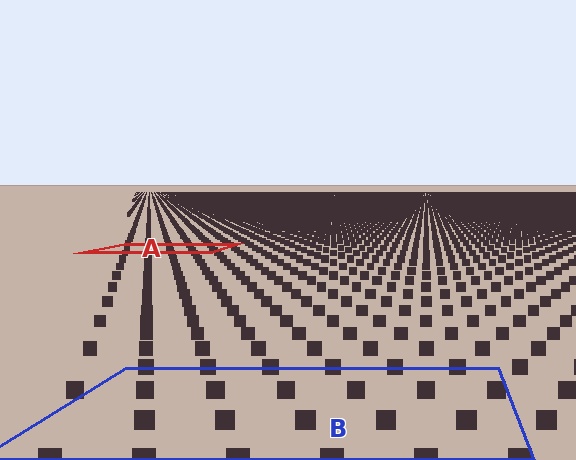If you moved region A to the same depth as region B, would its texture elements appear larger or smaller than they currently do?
They would appear larger. At a closer depth, the same texture elements are projected at a bigger on-screen size.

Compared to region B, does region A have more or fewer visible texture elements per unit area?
Region A has more texture elements per unit area — they are packed more densely because it is farther away.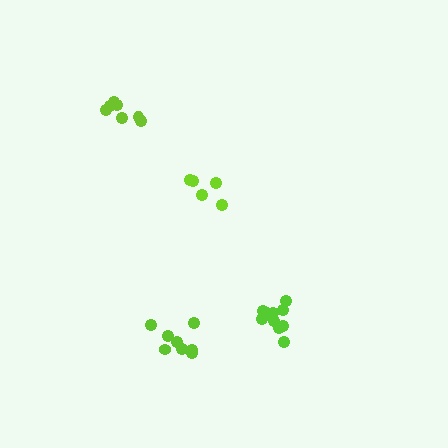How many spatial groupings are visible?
There are 4 spatial groupings.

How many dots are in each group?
Group 1: 5 dots, Group 2: 10 dots, Group 3: 7 dots, Group 4: 8 dots (30 total).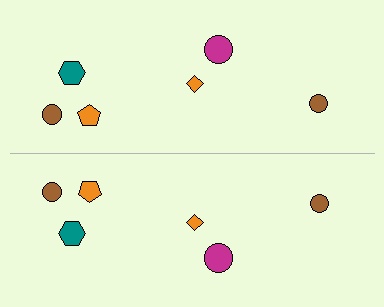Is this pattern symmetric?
Yes, this pattern has bilateral (reflection) symmetry.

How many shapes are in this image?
There are 12 shapes in this image.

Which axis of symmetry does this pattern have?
The pattern has a horizontal axis of symmetry running through the center of the image.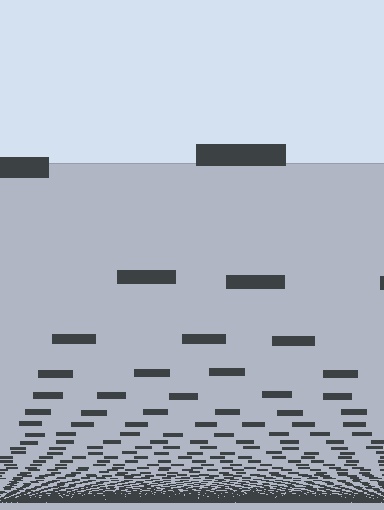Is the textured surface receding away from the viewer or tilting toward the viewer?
The surface appears to tilt toward the viewer. Texture elements get larger and sparser toward the top.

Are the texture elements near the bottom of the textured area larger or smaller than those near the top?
Smaller. The gradient is inverted — elements near the bottom are smaller and denser.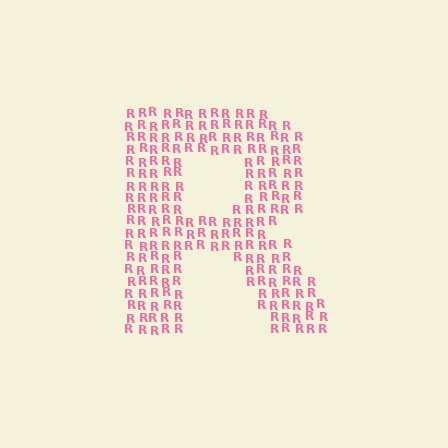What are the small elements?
The small elements are letter R's.